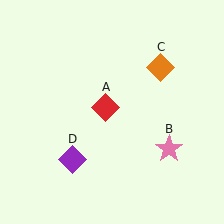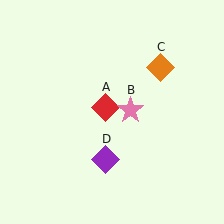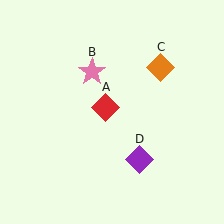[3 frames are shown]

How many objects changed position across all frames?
2 objects changed position: pink star (object B), purple diamond (object D).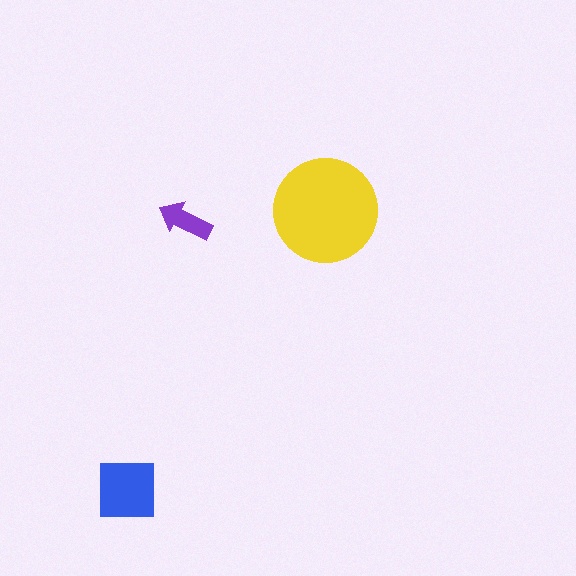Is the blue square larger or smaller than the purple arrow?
Larger.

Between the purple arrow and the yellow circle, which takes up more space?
The yellow circle.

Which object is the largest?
The yellow circle.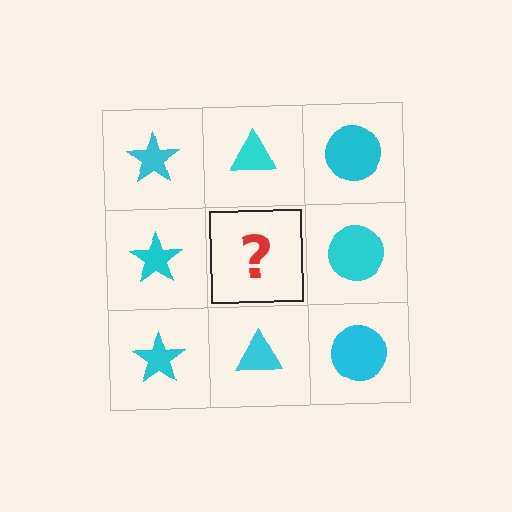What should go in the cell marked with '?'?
The missing cell should contain a cyan triangle.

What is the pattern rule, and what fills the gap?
The rule is that each column has a consistent shape. The gap should be filled with a cyan triangle.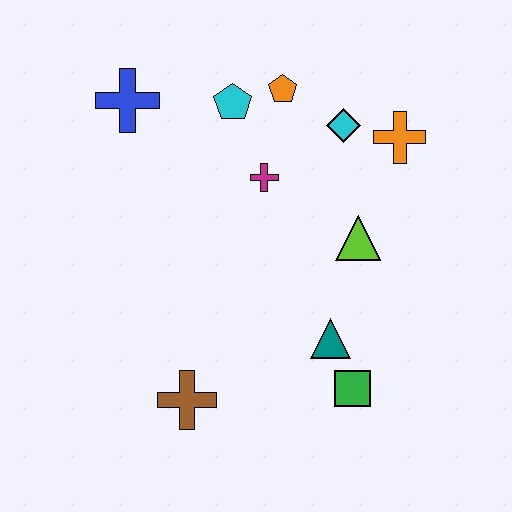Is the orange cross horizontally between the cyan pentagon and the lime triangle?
No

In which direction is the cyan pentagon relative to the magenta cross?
The cyan pentagon is above the magenta cross.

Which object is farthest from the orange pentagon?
The brown cross is farthest from the orange pentagon.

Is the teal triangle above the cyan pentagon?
No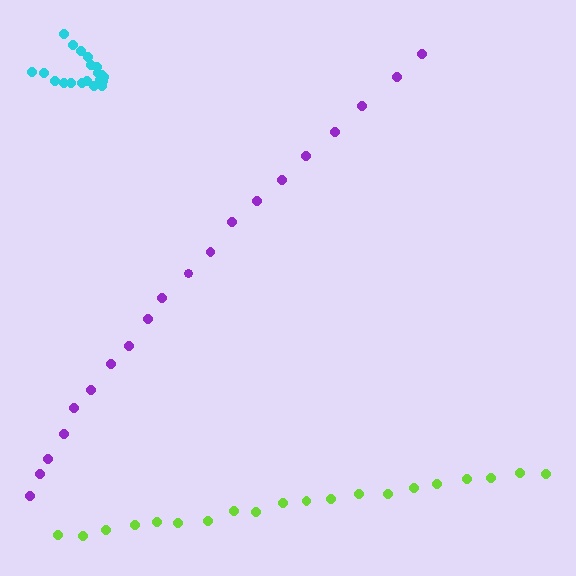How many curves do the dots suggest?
There are 3 distinct paths.